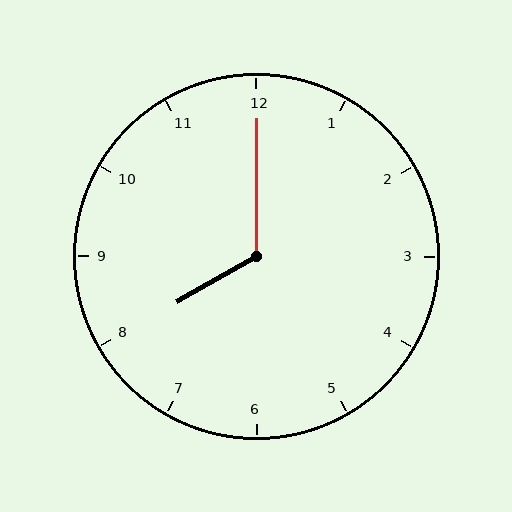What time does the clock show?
8:00.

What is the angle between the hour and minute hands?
Approximately 120 degrees.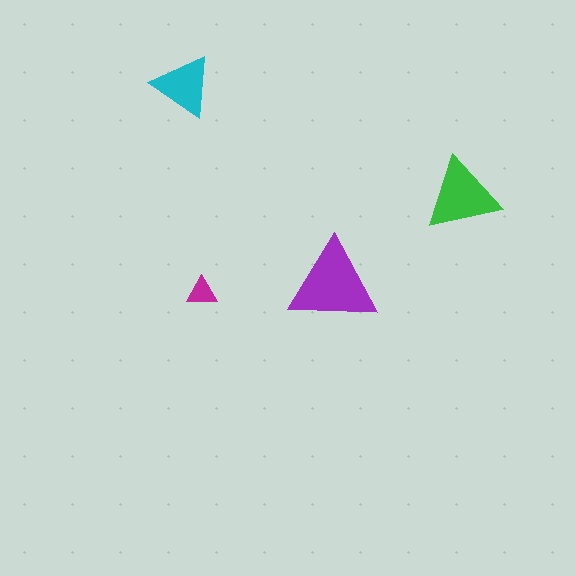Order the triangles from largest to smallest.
the purple one, the green one, the cyan one, the magenta one.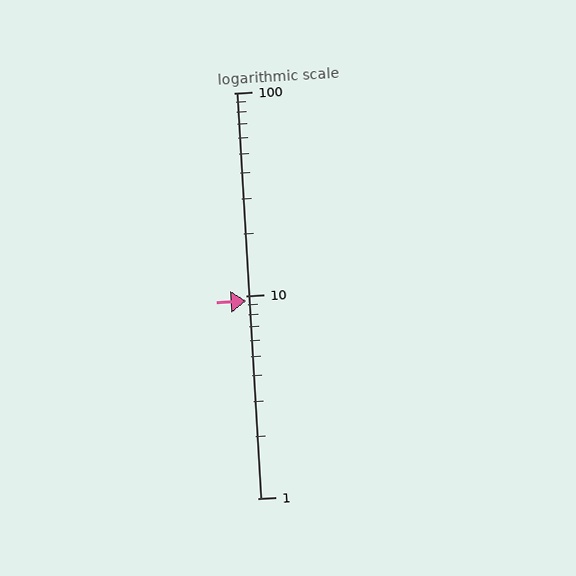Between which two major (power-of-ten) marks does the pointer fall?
The pointer is between 1 and 10.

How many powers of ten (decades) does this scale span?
The scale spans 2 decades, from 1 to 100.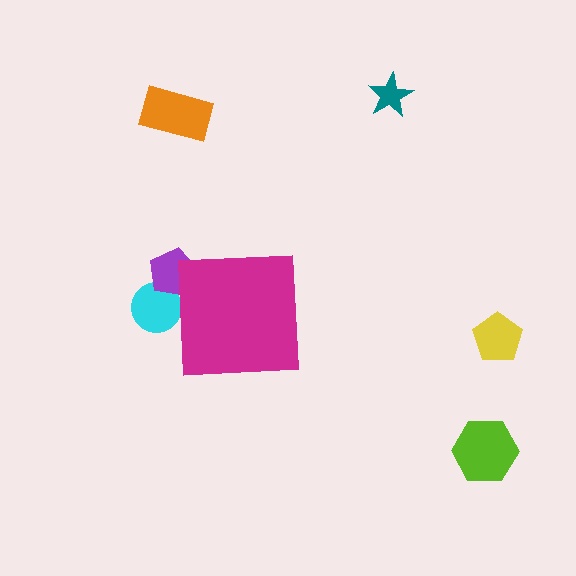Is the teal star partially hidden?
No, the teal star is fully visible.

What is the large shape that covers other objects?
A magenta square.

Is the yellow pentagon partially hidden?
No, the yellow pentagon is fully visible.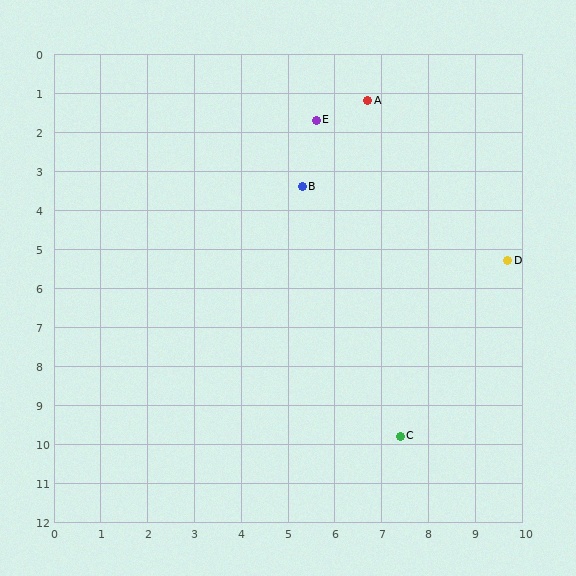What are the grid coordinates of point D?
Point D is at approximately (9.7, 5.3).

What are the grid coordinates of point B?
Point B is at approximately (5.3, 3.4).